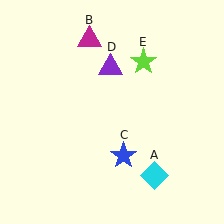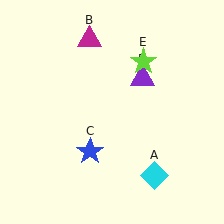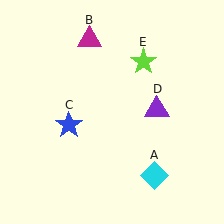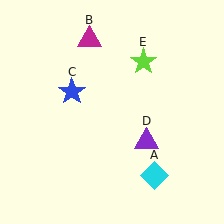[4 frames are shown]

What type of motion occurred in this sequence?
The blue star (object C), purple triangle (object D) rotated clockwise around the center of the scene.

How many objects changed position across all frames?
2 objects changed position: blue star (object C), purple triangle (object D).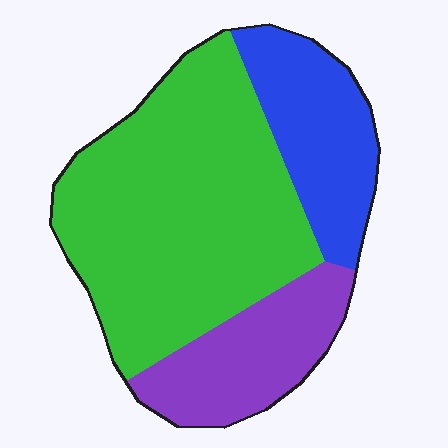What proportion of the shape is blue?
Blue takes up about one fifth (1/5) of the shape.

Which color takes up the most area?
Green, at roughly 60%.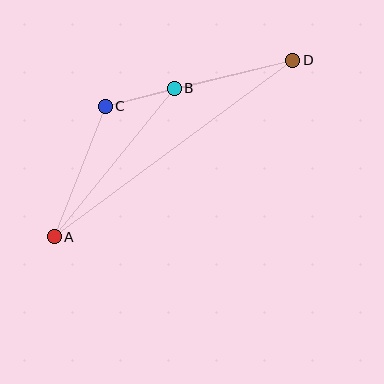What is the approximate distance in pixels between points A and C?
The distance between A and C is approximately 140 pixels.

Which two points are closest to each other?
Points B and C are closest to each other.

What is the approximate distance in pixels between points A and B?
The distance between A and B is approximately 191 pixels.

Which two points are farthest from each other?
Points A and D are farthest from each other.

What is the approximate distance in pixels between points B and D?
The distance between B and D is approximately 122 pixels.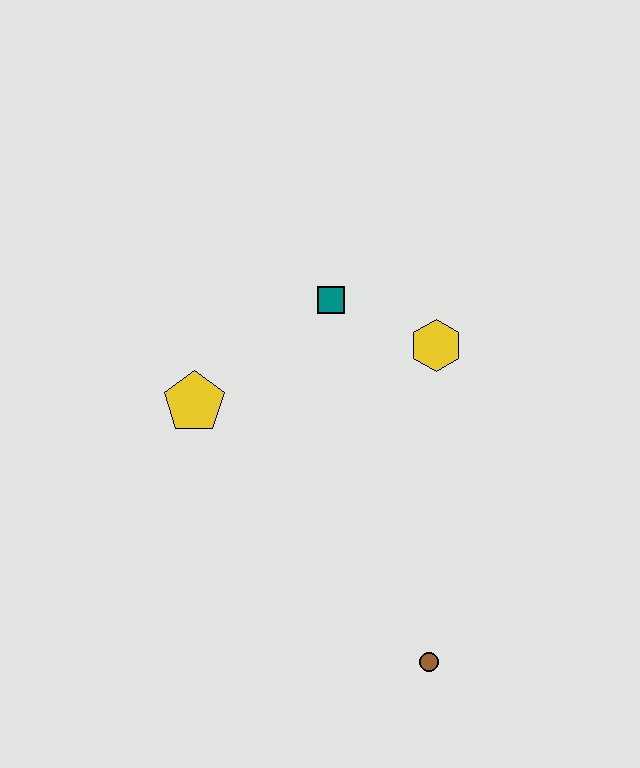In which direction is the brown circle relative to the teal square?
The brown circle is below the teal square.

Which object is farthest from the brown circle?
The teal square is farthest from the brown circle.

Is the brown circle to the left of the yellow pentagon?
No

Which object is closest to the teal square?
The yellow hexagon is closest to the teal square.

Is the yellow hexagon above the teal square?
No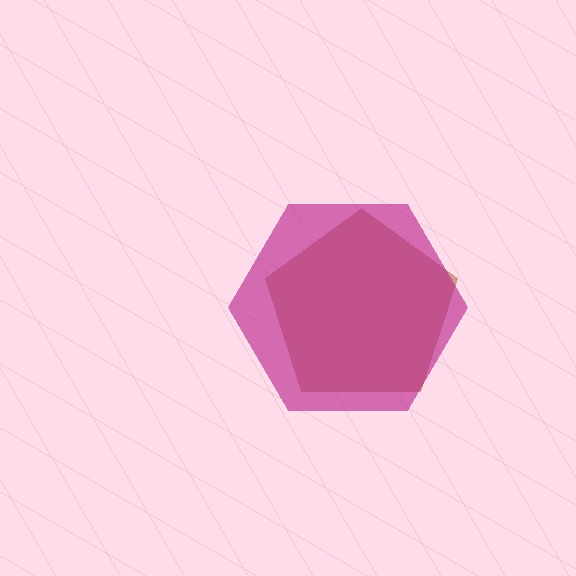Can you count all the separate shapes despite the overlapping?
Yes, there are 2 separate shapes.